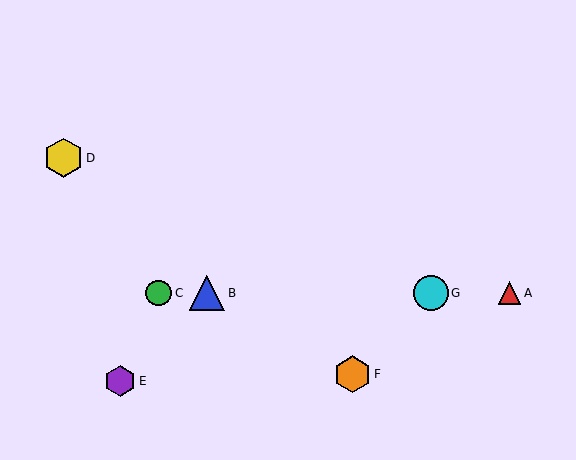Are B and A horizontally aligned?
Yes, both are at y≈293.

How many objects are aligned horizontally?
4 objects (A, B, C, G) are aligned horizontally.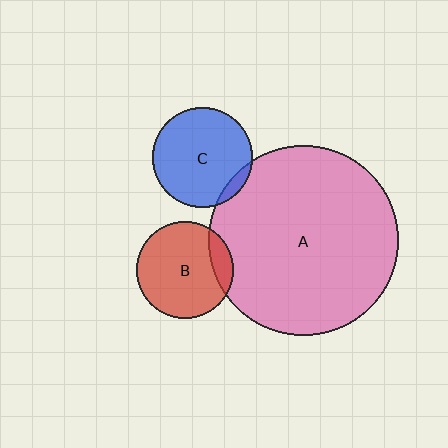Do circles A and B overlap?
Yes.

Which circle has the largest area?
Circle A (pink).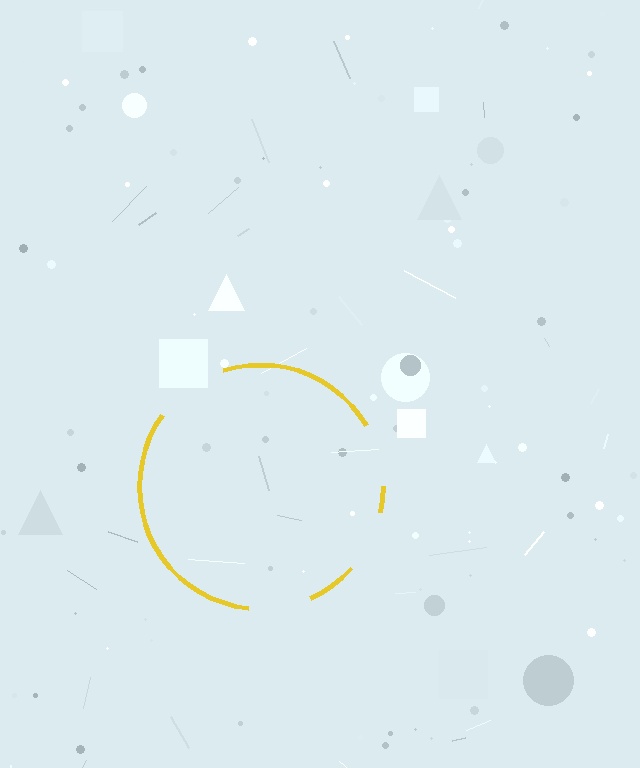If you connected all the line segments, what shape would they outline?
They would outline a circle.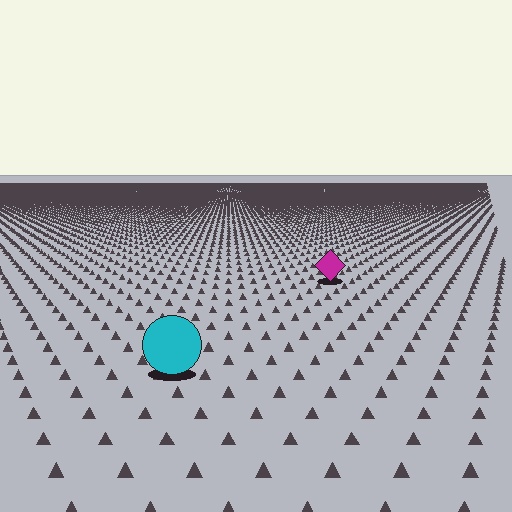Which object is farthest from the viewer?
The magenta diamond is farthest from the viewer. It appears smaller and the ground texture around it is denser.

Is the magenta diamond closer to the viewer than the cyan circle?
No. The cyan circle is closer — you can tell from the texture gradient: the ground texture is coarser near it.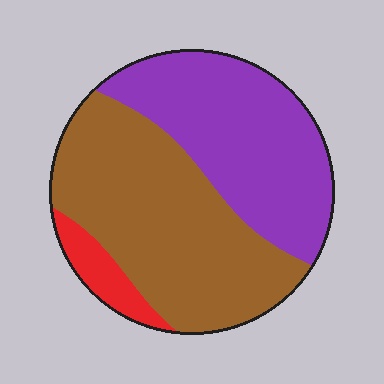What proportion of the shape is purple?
Purple takes up about two fifths (2/5) of the shape.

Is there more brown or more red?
Brown.